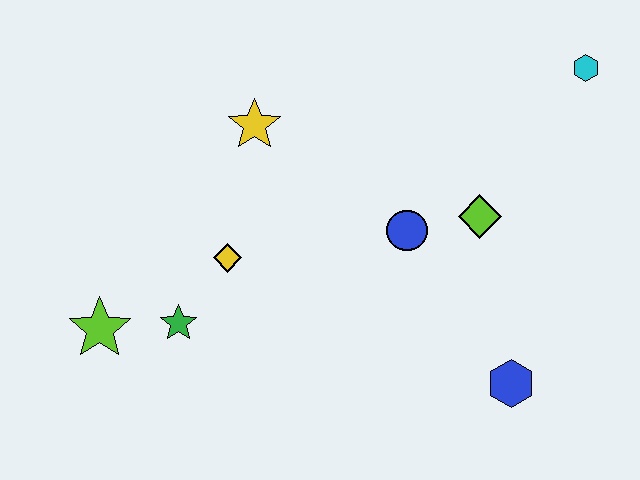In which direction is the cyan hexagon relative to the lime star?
The cyan hexagon is to the right of the lime star.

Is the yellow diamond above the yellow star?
No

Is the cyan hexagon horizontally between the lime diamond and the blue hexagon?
No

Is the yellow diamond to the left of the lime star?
No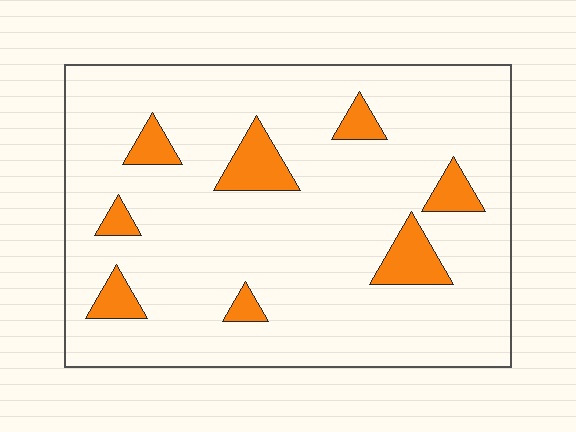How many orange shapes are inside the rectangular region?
8.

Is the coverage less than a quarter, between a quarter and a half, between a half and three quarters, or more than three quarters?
Less than a quarter.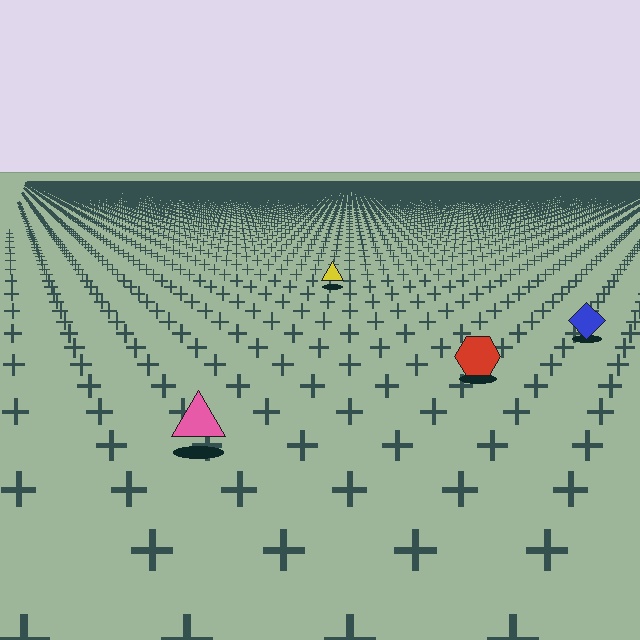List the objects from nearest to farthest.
From nearest to farthest: the pink triangle, the red hexagon, the blue diamond, the yellow triangle.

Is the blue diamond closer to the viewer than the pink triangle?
No. The pink triangle is closer — you can tell from the texture gradient: the ground texture is coarser near it.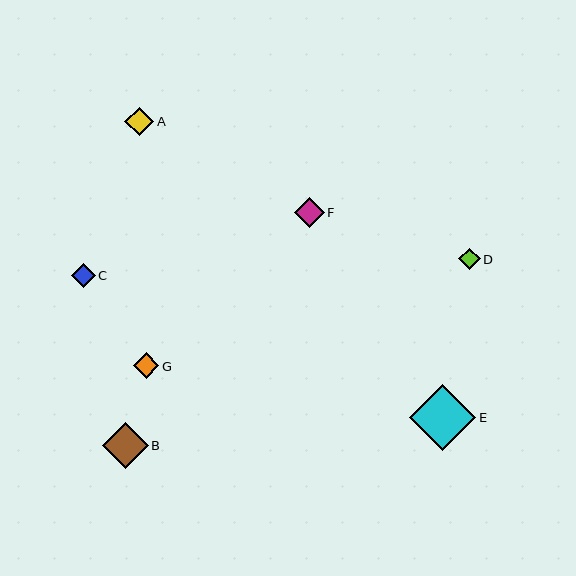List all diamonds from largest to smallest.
From largest to smallest: E, B, F, A, G, C, D.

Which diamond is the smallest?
Diamond D is the smallest with a size of approximately 22 pixels.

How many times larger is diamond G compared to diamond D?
Diamond G is approximately 1.2 times the size of diamond D.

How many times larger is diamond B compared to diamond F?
Diamond B is approximately 1.5 times the size of diamond F.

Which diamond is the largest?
Diamond E is the largest with a size of approximately 66 pixels.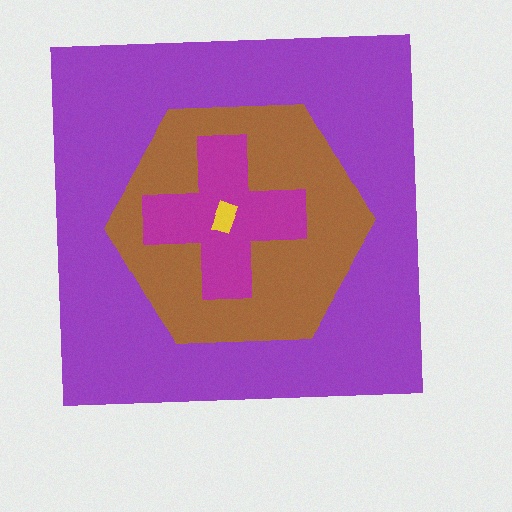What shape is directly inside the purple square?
The brown hexagon.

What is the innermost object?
The yellow rectangle.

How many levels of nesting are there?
4.